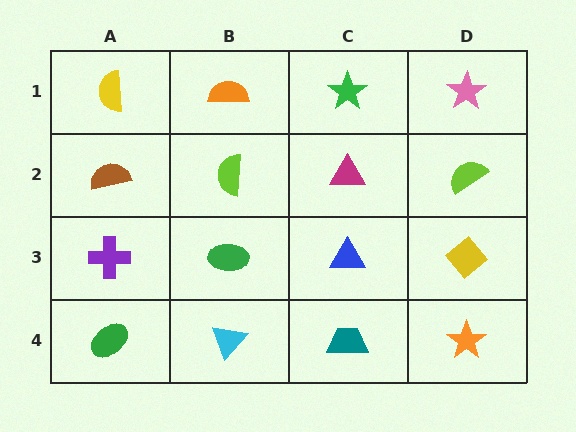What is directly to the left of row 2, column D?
A magenta triangle.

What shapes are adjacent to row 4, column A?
A purple cross (row 3, column A), a cyan triangle (row 4, column B).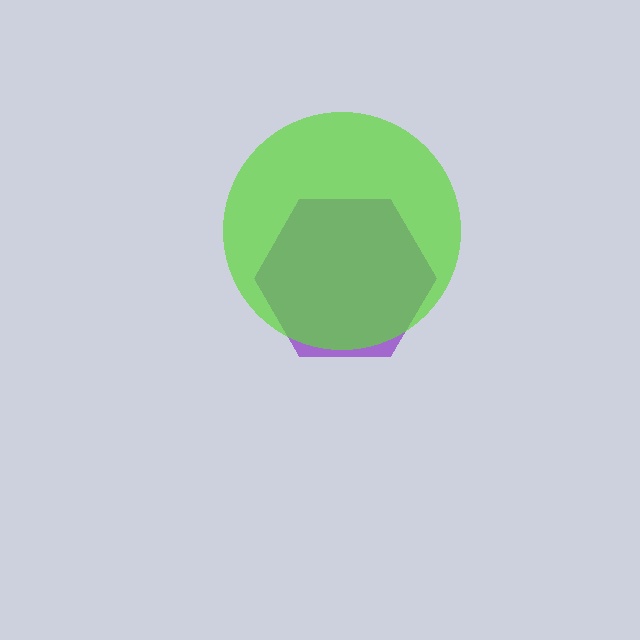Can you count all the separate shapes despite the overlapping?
Yes, there are 2 separate shapes.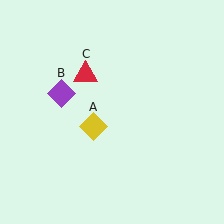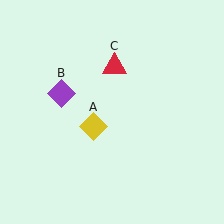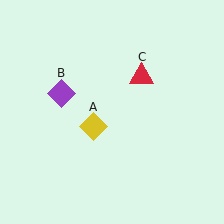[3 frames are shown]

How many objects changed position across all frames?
1 object changed position: red triangle (object C).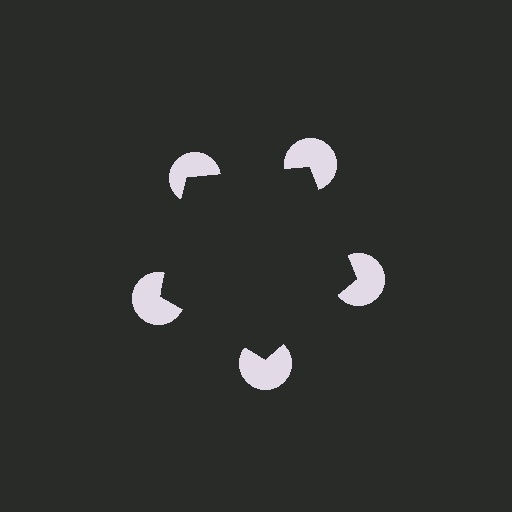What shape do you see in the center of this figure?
An illusory pentagon — its edges are inferred from the aligned wedge cuts in the pac-man discs, not physically drawn.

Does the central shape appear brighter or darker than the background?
It typically appears slightly darker than the background, even though no actual brightness change is drawn.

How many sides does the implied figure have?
5 sides.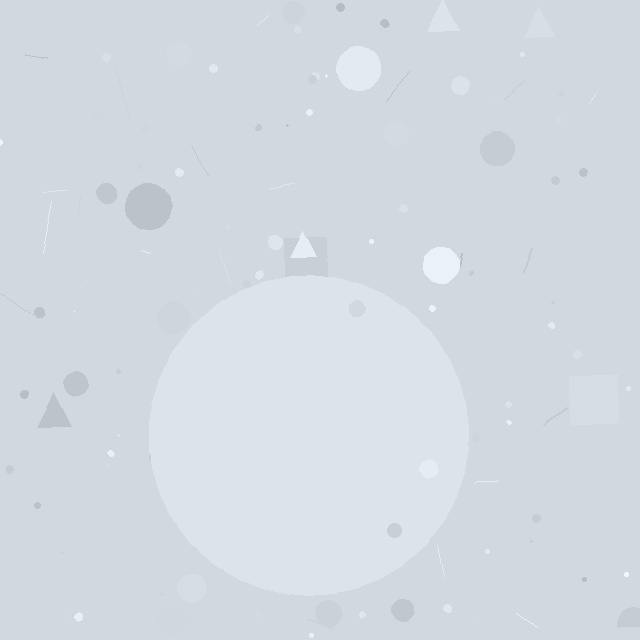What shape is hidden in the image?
A circle is hidden in the image.